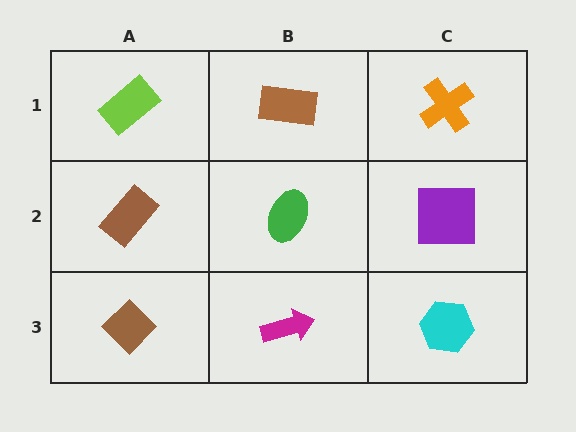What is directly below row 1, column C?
A purple square.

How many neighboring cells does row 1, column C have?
2.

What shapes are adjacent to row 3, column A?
A brown rectangle (row 2, column A), a magenta arrow (row 3, column B).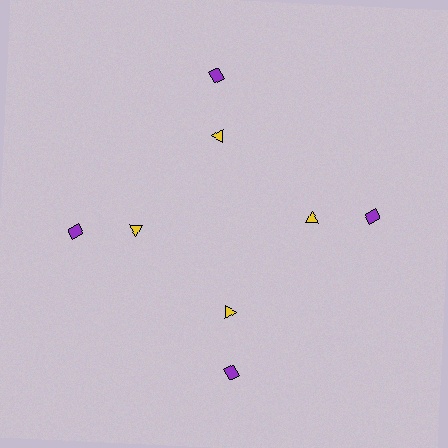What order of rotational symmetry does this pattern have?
This pattern has 4-fold rotational symmetry.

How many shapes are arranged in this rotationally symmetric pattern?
There are 8 shapes, arranged in 4 groups of 2.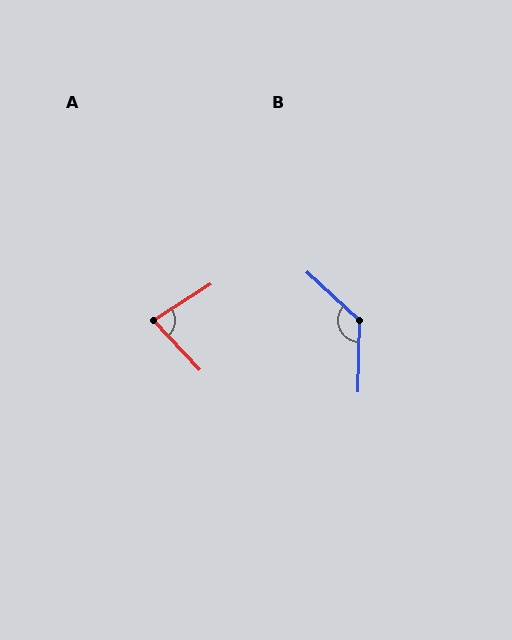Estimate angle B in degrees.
Approximately 132 degrees.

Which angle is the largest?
B, at approximately 132 degrees.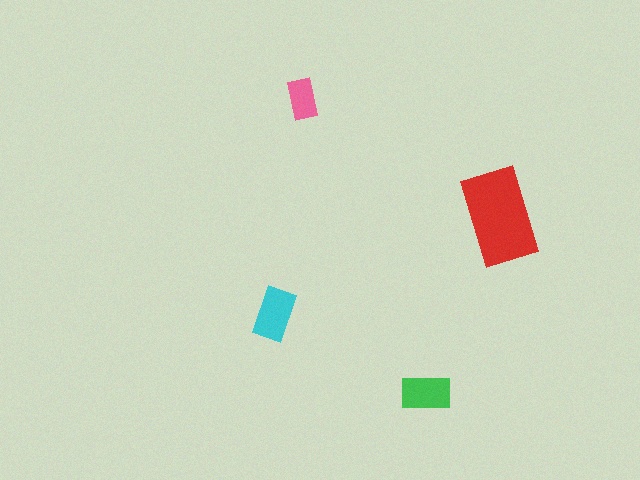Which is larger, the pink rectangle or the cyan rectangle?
The cyan one.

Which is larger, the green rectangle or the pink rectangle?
The green one.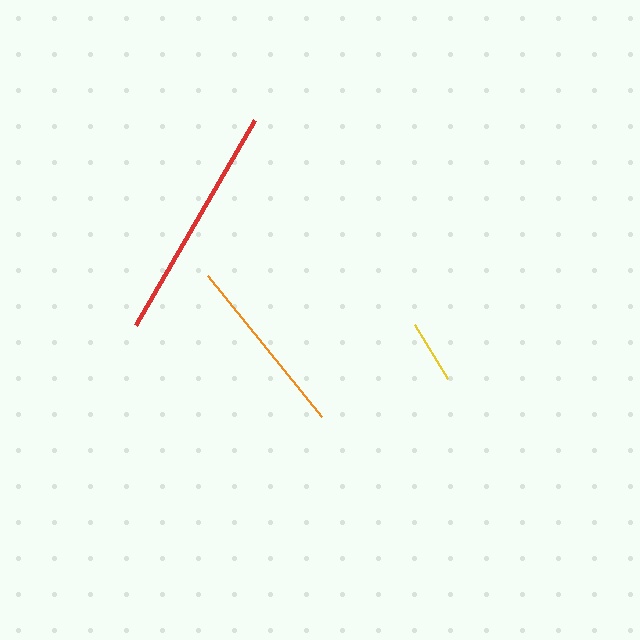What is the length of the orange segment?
The orange segment is approximately 181 pixels long.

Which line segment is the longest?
The red line is the longest at approximately 237 pixels.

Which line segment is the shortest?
The yellow line is the shortest at approximately 63 pixels.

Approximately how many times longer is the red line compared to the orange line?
The red line is approximately 1.3 times the length of the orange line.